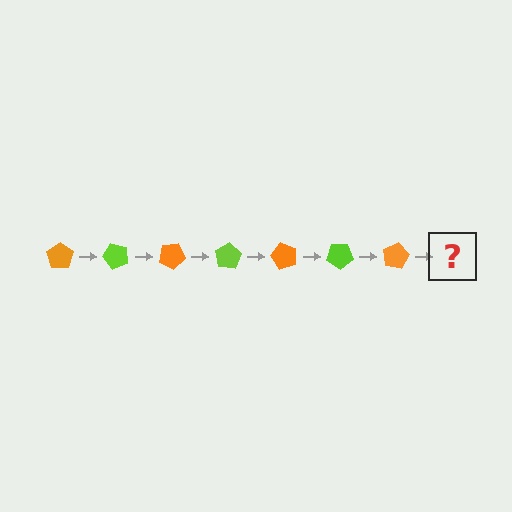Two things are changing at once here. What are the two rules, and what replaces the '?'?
The two rules are that it rotates 50 degrees each step and the color cycles through orange and lime. The '?' should be a lime pentagon, rotated 350 degrees from the start.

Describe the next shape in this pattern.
It should be a lime pentagon, rotated 350 degrees from the start.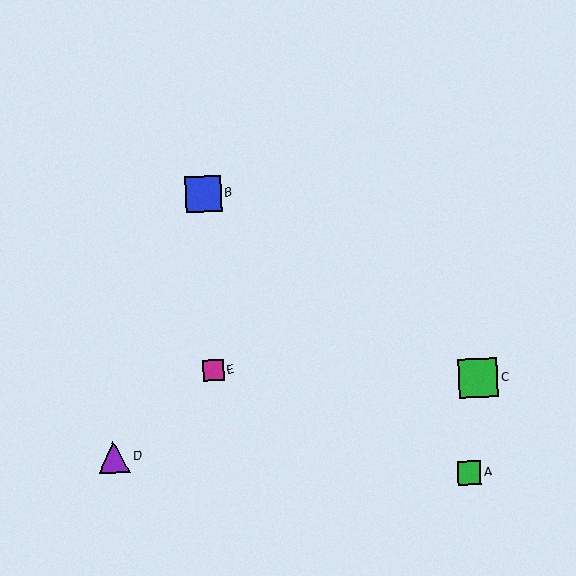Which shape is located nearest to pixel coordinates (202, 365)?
The magenta square (labeled E) at (213, 370) is nearest to that location.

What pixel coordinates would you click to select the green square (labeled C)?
Click at (478, 378) to select the green square C.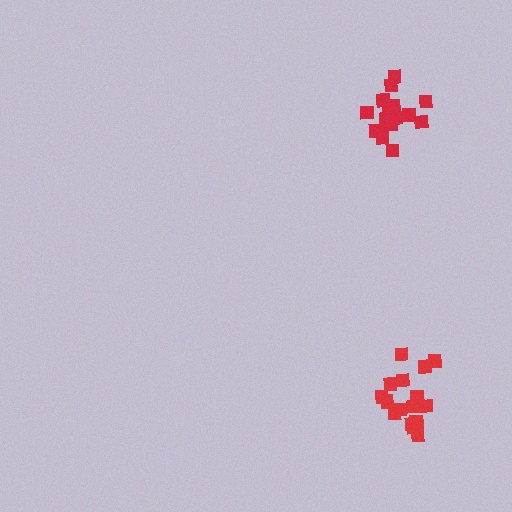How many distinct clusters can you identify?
There are 2 distinct clusters.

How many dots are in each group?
Group 1: 16 dots, Group 2: 16 dots (32 total).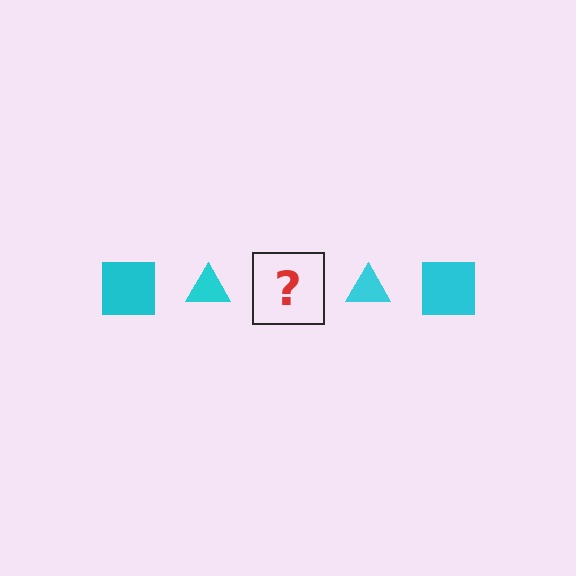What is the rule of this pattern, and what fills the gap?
The rule is that the pattern cycles through square, triangle shapes in cyan. The gap should be filled with a cyan square.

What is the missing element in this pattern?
The missing element is a cyan square.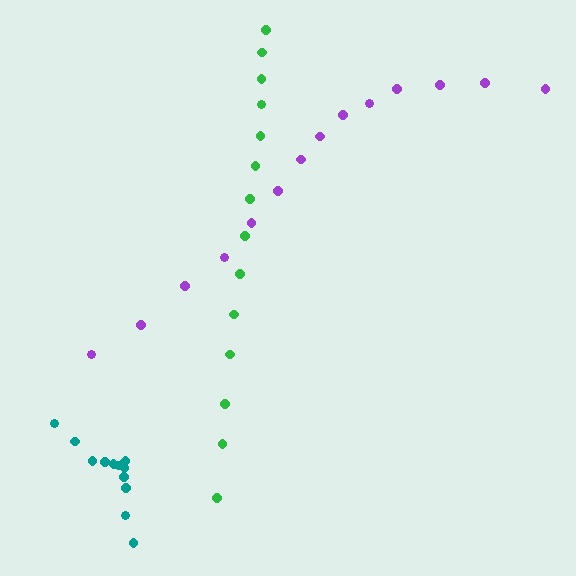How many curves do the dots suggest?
There are 3 distinct paths.